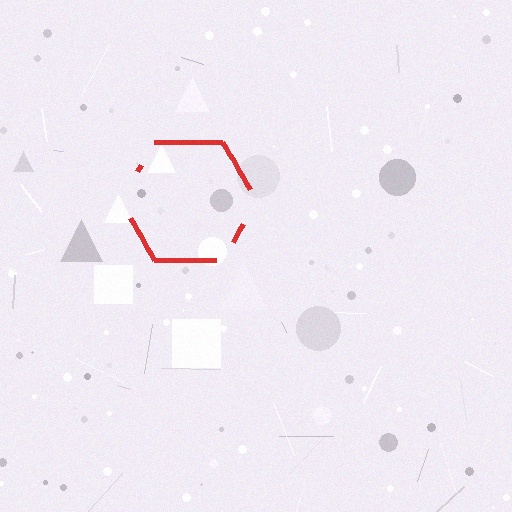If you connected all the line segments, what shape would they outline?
They would outline a hexagon.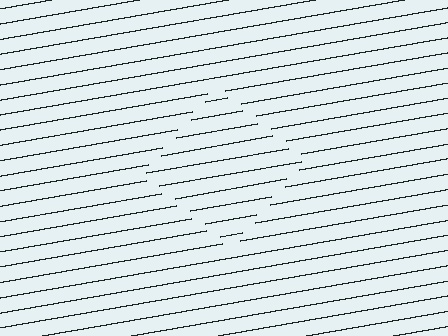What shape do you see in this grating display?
An illusory square. The interior of the shape contains the same grating, shifted by half a period — the contour is defined by the phase discontinuity where line-ends from the inner and outer gratings abut.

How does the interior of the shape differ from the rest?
The interior of the shape contains the same grating, shifted by half a period — the contour is defined by the phase discontinuity where line-ends from the inner and outer gratings abut.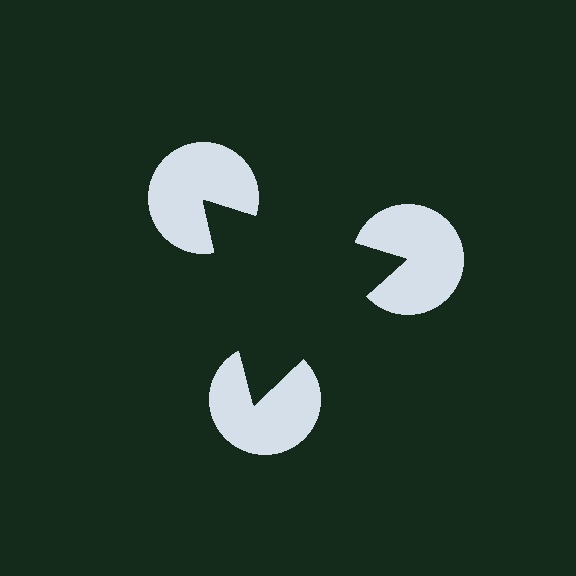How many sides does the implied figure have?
3 sides.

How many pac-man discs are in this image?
There are 3 — one at each vertex of the illusory triangle.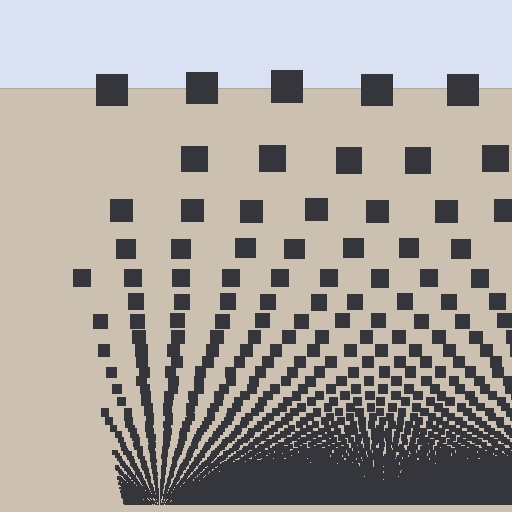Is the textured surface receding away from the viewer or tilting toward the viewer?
The surface appears to tilt toward the viewer. Texture elements get larger and sparser toward the top.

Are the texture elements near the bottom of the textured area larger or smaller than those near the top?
Smaller. The gradient is inverted — elements near the bottom are smaller and denser.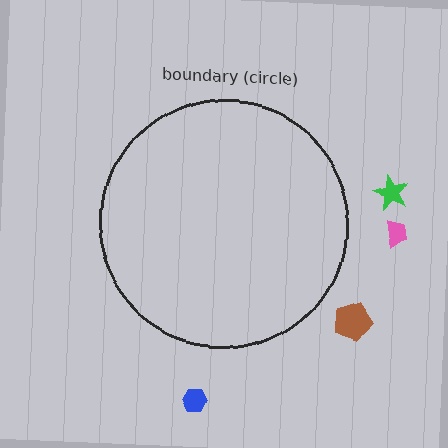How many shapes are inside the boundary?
0 inside, 4 outside.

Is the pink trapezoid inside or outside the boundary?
Outside.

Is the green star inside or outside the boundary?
Outside.